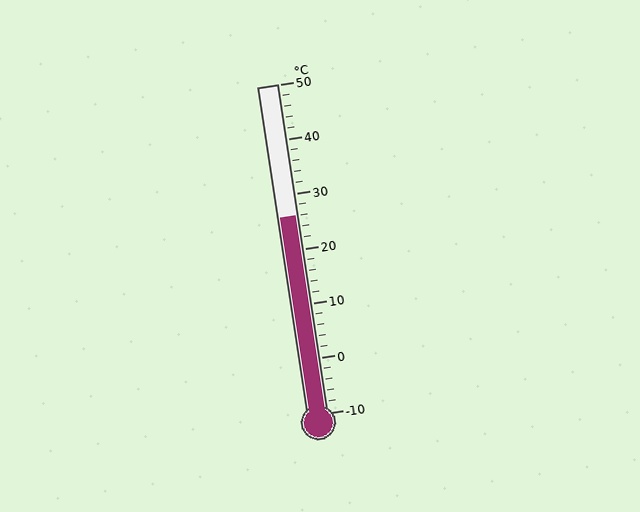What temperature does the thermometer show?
The thermometer shows approximately 26°C.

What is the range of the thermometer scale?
The thermometer scale ranges from -10°C to 50°C.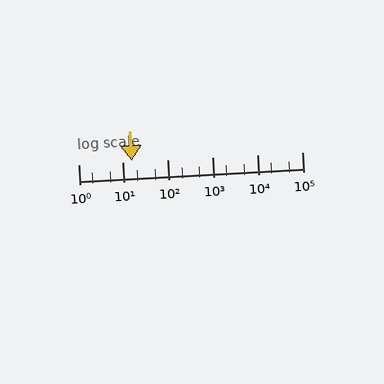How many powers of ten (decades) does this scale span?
The scale spans 5 decades, from 1 to 100000.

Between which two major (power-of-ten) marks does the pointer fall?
The pointer is between 10 and 100.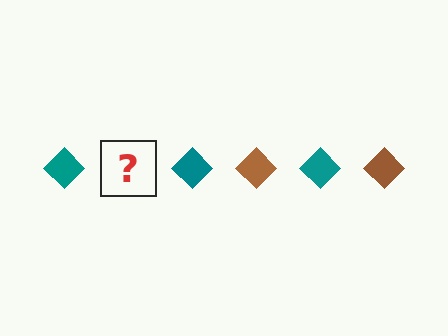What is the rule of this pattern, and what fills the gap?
The rule is that the pattern cycles through teal, brown diamonds. The gap should be filled with a brown diamond.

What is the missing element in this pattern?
The missing element is a brown diamond.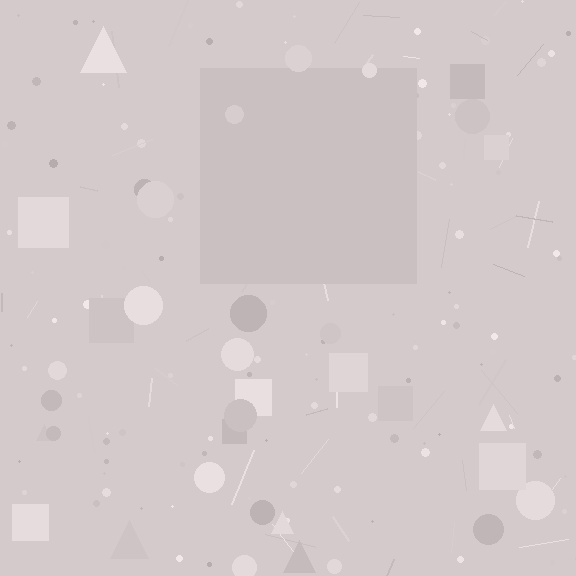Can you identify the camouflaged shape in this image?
The camouflaged shape is a square.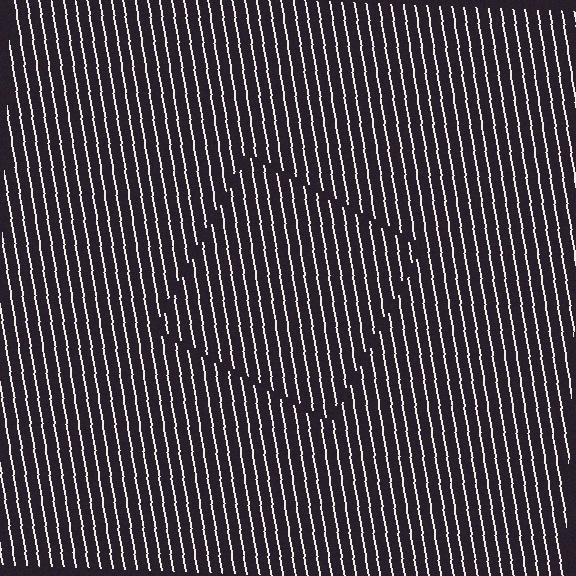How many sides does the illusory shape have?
4 sides — the line-ends trace a square.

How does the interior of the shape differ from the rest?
The interior of the shape contains the same grating, shifted by half a period — the contour is defined by the phase discontinuity where line-ends from the inner and outer gratings abut.